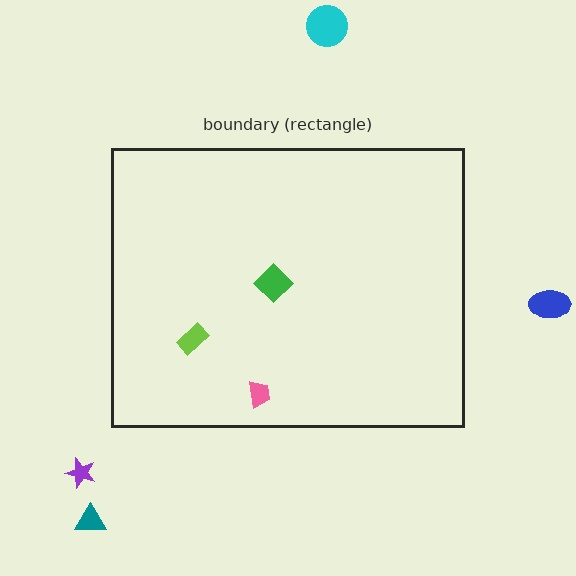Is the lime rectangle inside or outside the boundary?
Inside.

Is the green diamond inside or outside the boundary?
Inside.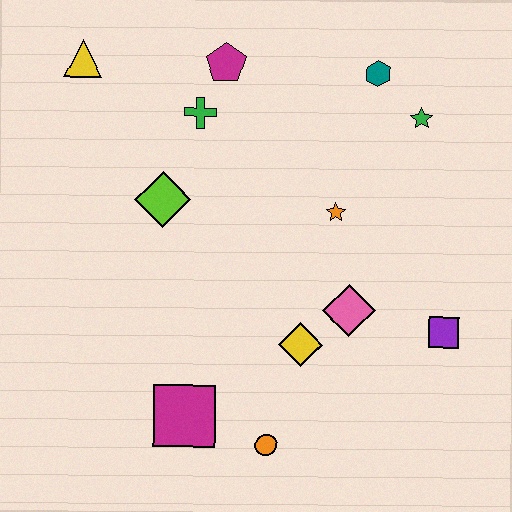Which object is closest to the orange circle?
The magenta square is closest to the orange circle.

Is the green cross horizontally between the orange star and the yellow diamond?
No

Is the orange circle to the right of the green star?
No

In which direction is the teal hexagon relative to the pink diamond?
The teal hexagon is above the pink diamond.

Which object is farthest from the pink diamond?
The yellow triangle is farthest from the pink diamond.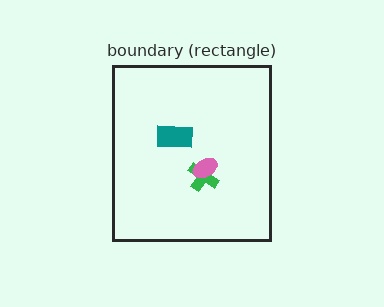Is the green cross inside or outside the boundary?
Inside.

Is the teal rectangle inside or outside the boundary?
Inside.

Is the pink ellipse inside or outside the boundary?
Inside.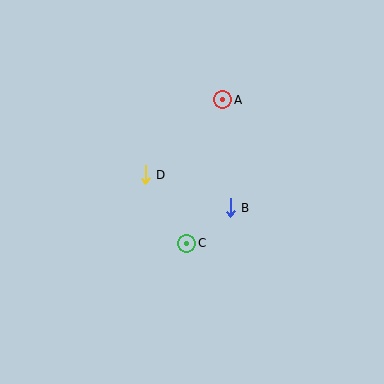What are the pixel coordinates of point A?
Point A is at (223, 100).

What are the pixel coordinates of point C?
Point C is at (187, 243).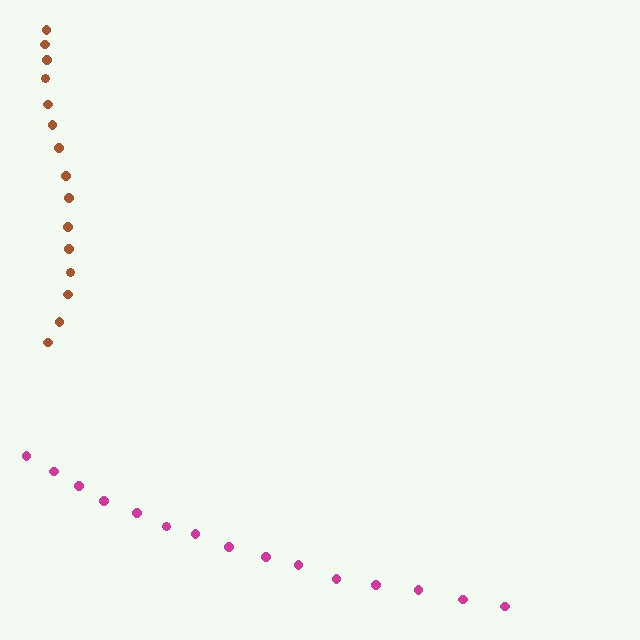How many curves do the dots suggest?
There are 2 distinct paths.